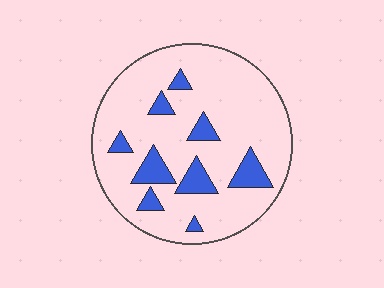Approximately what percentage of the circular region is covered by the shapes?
Approximately 15%.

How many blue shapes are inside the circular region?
9.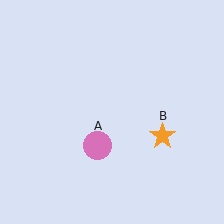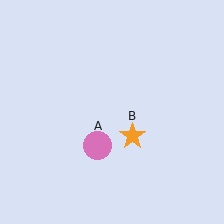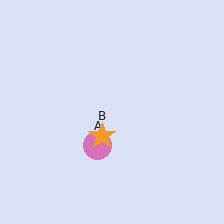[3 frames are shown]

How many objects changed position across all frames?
1 object changed position: orange star (object B).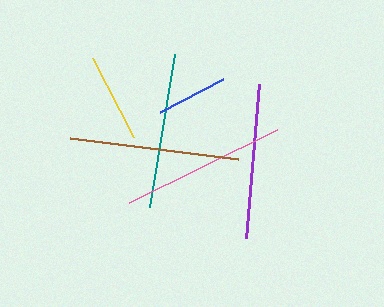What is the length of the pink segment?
The pink segment is approximately 166 pixels long.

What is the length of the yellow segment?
The yellow segment is approximately 89 pixels long.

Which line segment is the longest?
The brown line is the longest at approximately 169 pixels.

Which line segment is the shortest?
The blue line is the shortest at approximately 71 pixels.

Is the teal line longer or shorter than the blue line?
The teal line is longer than the blue line.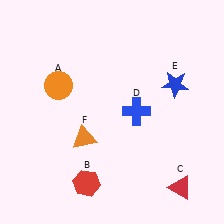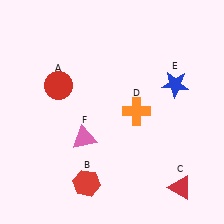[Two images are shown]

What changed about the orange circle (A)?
In Image 1, A is orange. In Image 2, it changed to red.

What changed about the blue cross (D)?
In Image 1, D is blue. In Image 2, it changed to orange.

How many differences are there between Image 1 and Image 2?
There are 3 differences between the two images.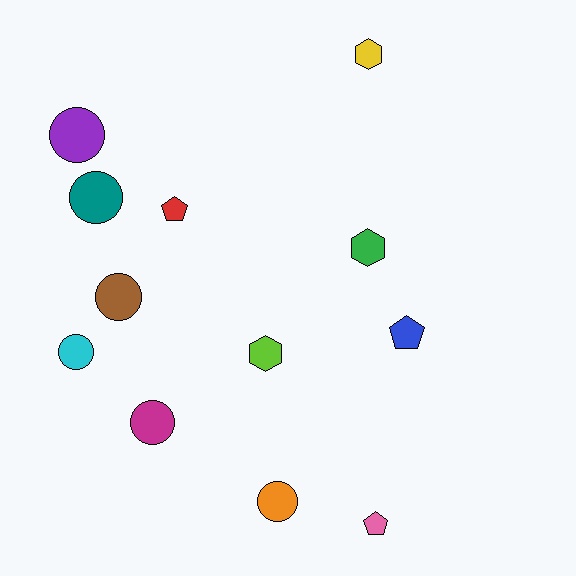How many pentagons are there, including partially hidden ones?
There are 3 pentagons.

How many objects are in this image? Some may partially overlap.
There are 12 objects.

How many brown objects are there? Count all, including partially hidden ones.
There is 1 brown object.